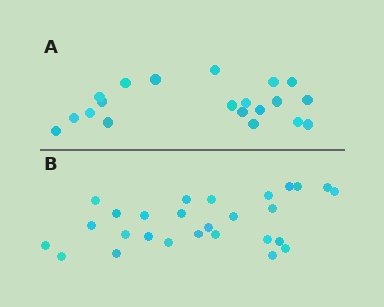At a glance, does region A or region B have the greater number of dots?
Region B (the bottom region) has more dots.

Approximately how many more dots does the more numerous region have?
Region B has roughly 8 or so more dots than region A.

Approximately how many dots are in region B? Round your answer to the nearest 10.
About 30 dots. (The exact count is 27, which rounds to 30.)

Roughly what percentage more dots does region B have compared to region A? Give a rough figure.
About 35% more.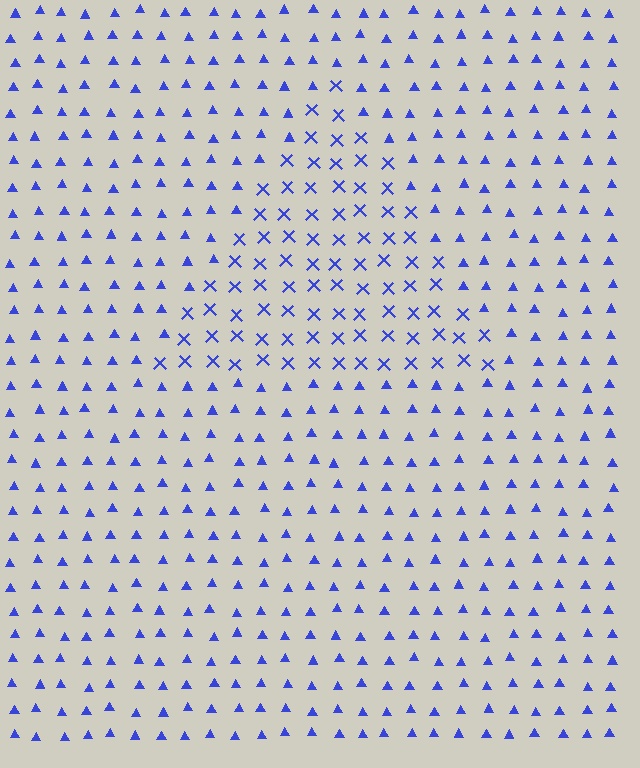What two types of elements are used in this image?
The image uses X marks inside the triangle region and triangles outside it.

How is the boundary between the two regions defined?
The boundary is defined by a change in element shape: X marks inside vs. triangles outside. All elements share the same color and spacing.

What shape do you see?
I see a triangle.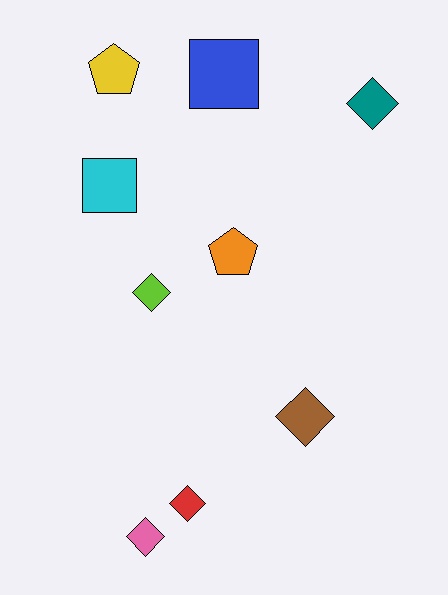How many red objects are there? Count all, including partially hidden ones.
There is 1 red object.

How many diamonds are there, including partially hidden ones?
There are 5 diamonds.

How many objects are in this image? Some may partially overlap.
There are 9 objects.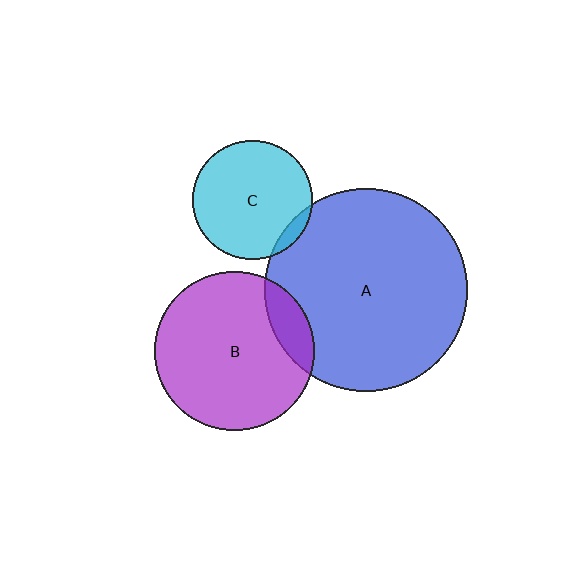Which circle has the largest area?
Circle A (blue).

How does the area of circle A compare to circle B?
Approximately 1.6 times.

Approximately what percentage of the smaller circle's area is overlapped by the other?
Approximately 15%.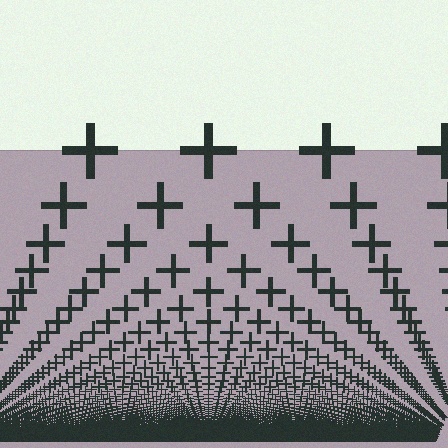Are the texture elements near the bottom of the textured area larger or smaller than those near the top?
Smaller. The gradient is inverted — elements near the bottom are smaller and denser.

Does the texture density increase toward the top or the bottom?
Density increases toward the bottom.